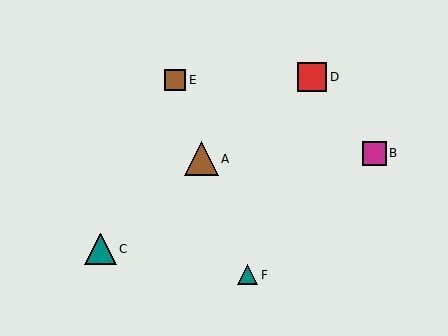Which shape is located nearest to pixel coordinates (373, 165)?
The magenta square (labeled B) at (374, 153) is nearest to that location.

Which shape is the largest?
The brown triangle (labeled A) is the largest.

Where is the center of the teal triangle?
The center of the teal triangle is at (101, 249).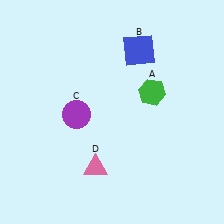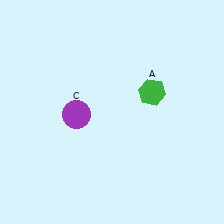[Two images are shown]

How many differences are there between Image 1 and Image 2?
There are 2 differences between the two images.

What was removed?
The blue square (B), the pink triangle (D) were removed in Image 2.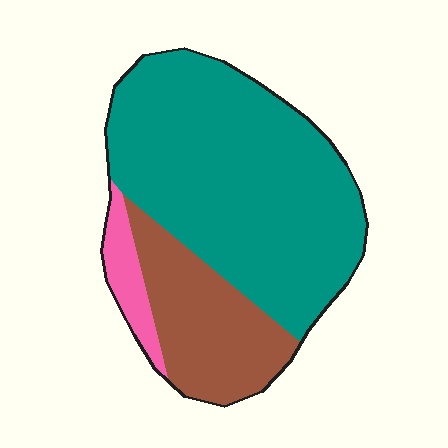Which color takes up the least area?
Pink, at roughly 5%.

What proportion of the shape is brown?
Brown covers about 25% of the shape.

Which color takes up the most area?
Teal, at roughly 70%.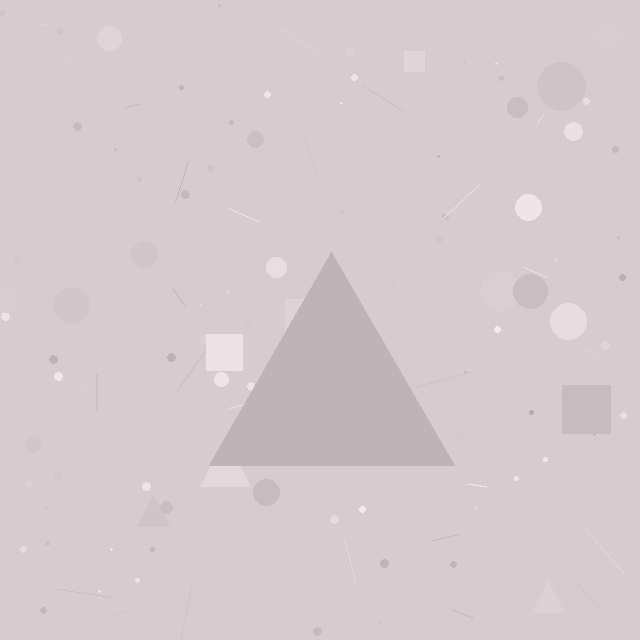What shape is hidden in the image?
A triangle is hidden in the image.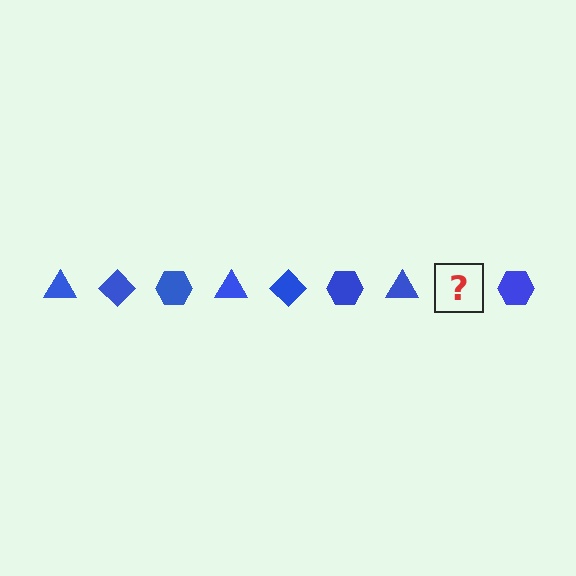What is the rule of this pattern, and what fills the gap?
The rule is that the pattern cycles through triangle, diamond, hexagon shapes in blue. The gap should be filled with a blue diamond.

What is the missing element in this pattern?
The missing element is a blue diamond.